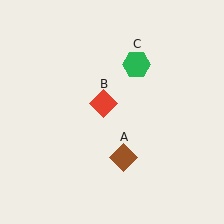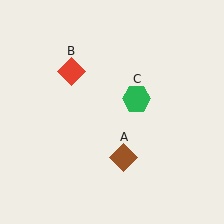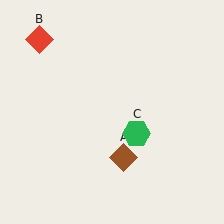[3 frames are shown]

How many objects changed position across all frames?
2 objects changed position: red diamond (object B), green hexagon (object C).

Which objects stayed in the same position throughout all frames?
Brown diamond (object A) remained stationary.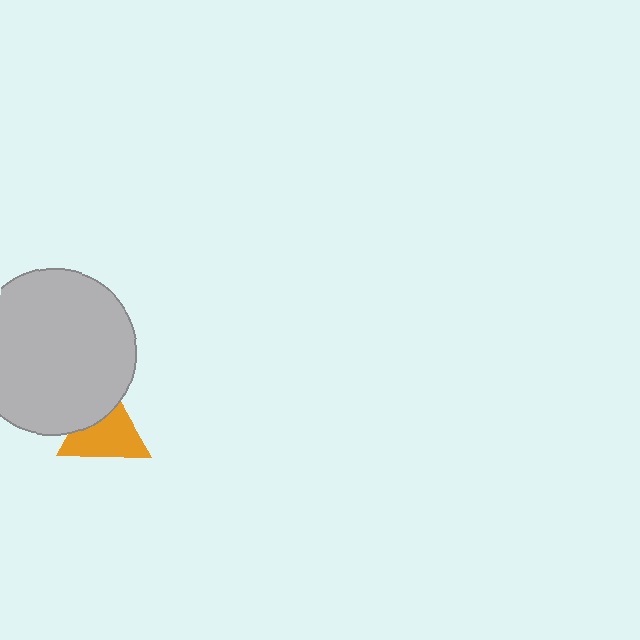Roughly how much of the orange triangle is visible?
Most of it is visible (roughly 68%).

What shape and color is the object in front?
The object in front is a light gray circle.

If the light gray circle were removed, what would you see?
You would see the complete orange triangle.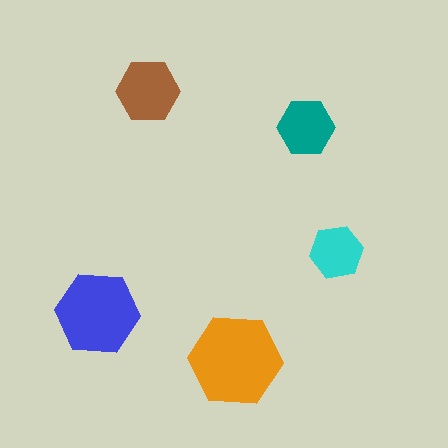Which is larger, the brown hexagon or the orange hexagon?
The orange one.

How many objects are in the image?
There are 5 objects in the image.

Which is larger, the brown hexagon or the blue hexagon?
The blue one.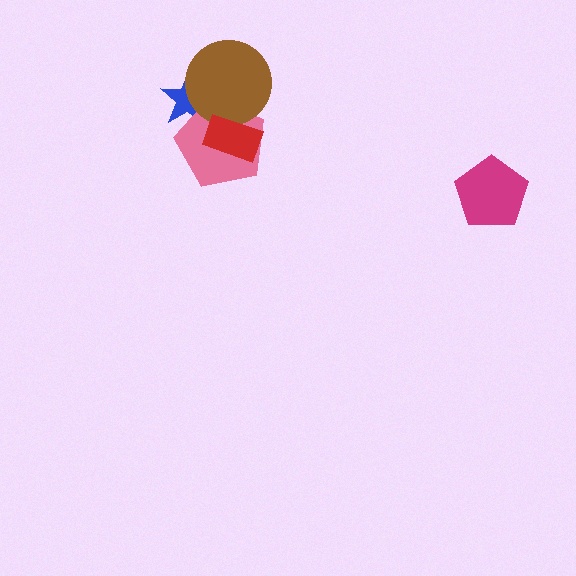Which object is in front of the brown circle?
The red rectangle is in front of the brown circle.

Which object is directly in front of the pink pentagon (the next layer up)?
The brown circle is directly in front of the pink pentagon.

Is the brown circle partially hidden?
Yes, it is partially covered by another shape.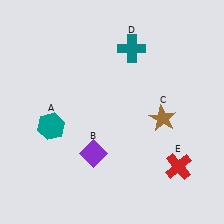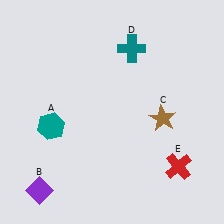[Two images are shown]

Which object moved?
The purple diamond (B) moved left.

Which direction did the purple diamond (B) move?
The purple diamond (B) moved left.